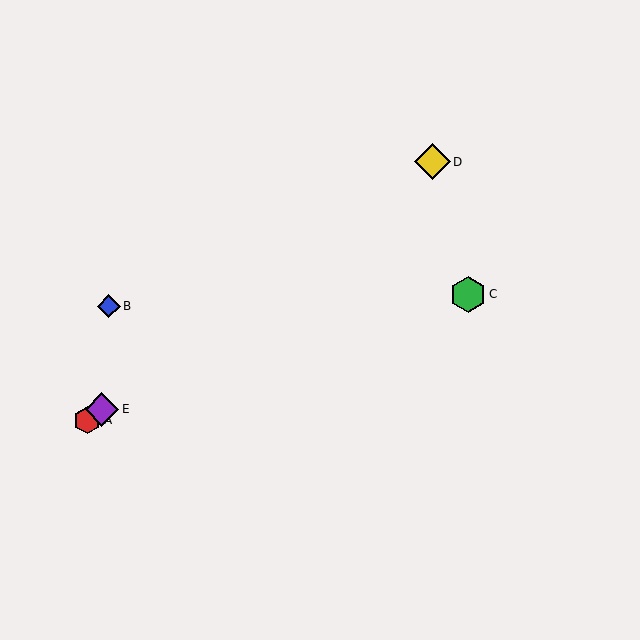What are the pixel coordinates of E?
Object E is at (102, 409).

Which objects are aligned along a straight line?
Objects A, D, E are aligned along a straight line.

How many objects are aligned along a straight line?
3 objects (A, D, E) are aligned along a straight line.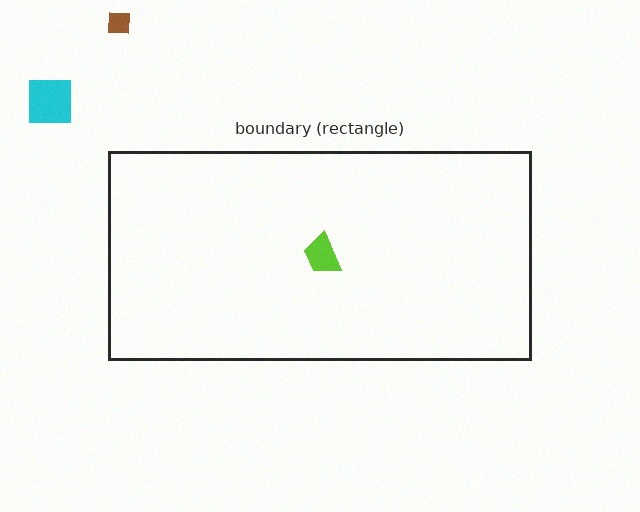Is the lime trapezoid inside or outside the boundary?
Inside.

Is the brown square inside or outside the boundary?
Outside.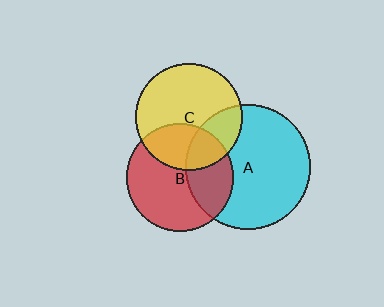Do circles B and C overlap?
Yes.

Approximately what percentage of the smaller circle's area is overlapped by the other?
Approximately 30%.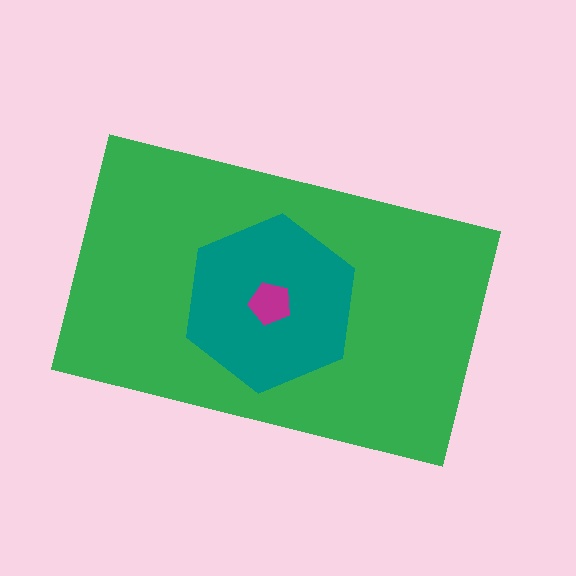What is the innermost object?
The magenta pentagon.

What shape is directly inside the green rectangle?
The teal hexagon.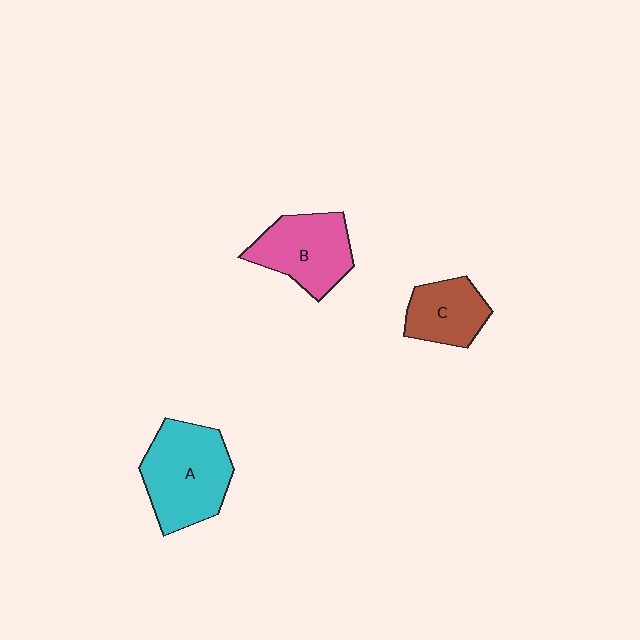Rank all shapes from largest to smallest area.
From largest to smallest: A (cyan), B (pink), C (brown).